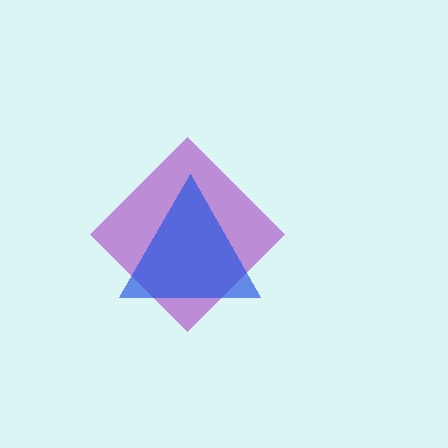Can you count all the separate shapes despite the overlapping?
Yes, there are 2 separate shapes.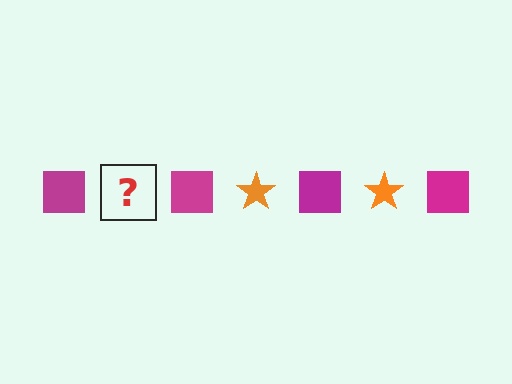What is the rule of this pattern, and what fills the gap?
The rule is that the pattern alternates between magenta square and orange star. The gap should be filled with an orange star.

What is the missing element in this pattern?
The missing element is an orange star.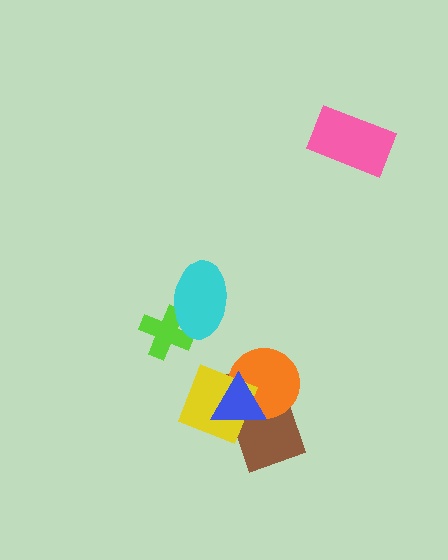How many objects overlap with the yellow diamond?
3 objects overlap with the yellow diamond.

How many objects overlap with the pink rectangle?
0 objects overlap with the pink rectangle.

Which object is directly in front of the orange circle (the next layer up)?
The yellow diamond is directly in front of the orange circle.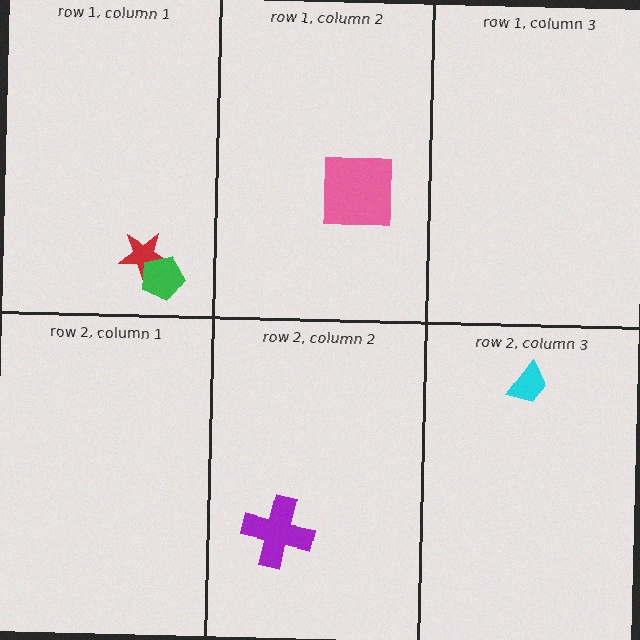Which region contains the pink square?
The row 1, column 2 region.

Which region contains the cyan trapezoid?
The row 2, column 3 region.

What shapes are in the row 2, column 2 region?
The purple cross.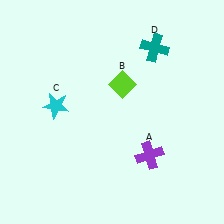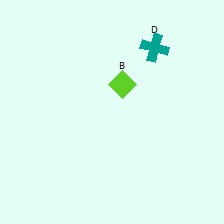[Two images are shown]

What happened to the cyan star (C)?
The cyan star (C) was removed in Image 2. It was in the top-left area of Image 1.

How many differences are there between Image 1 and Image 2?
There are 2 differences between the two images.